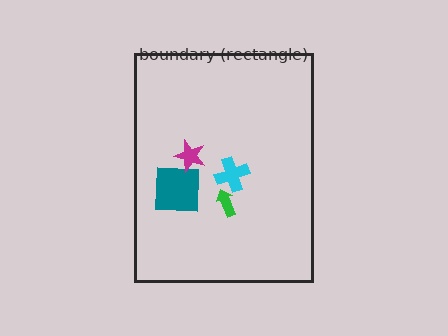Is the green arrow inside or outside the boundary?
Inside.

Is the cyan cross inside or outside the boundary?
Inside.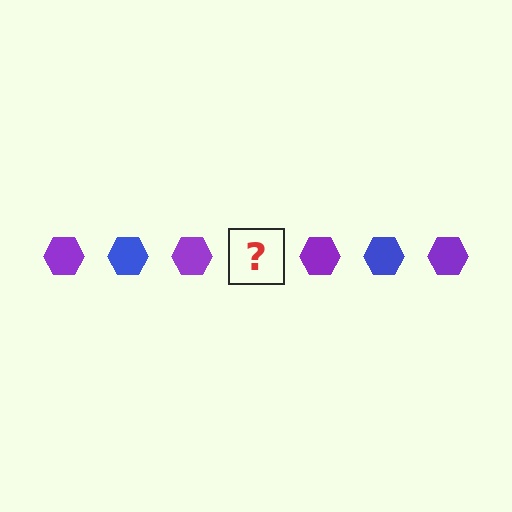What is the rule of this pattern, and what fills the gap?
The rule is that the pattern cycles through purple, blue hexagons. The gap should be filled with a blue hexagon.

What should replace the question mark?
The question mark should be replaced with a blue hexagon.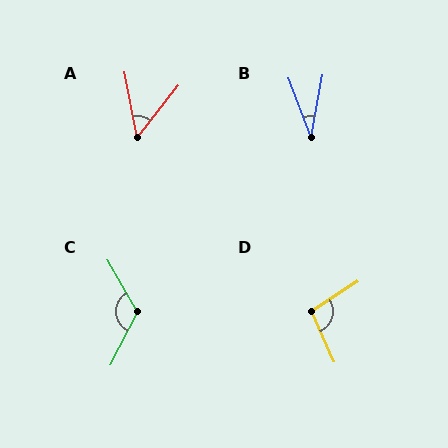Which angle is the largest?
C, at approximately 123 degrees.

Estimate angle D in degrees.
Approximately 100 degrees.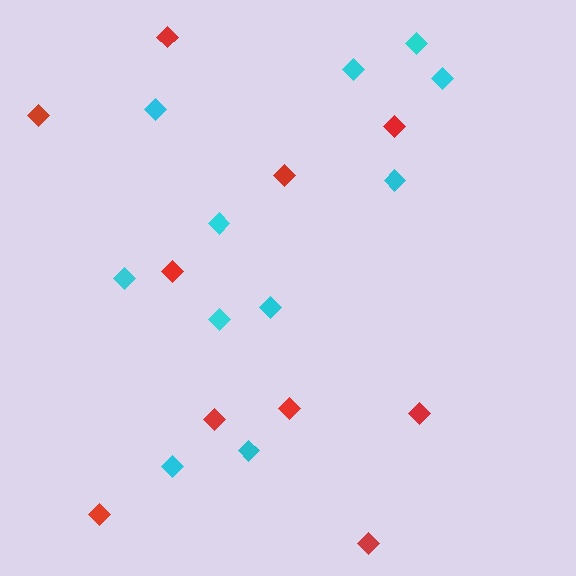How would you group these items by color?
There are 2 groups: one group of cyan diamonds (11) and one group of red diamonds (10).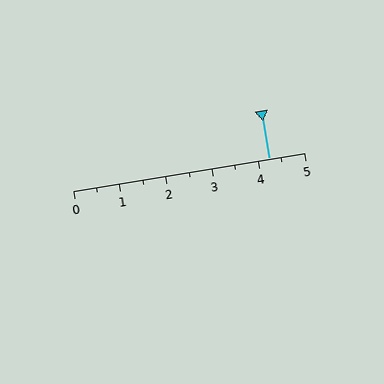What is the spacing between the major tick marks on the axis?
The major ticks are spaced 1 apart.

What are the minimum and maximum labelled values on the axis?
The axis runs from 0 to 5.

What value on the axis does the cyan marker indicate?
The marker indicates approximately 4.2.